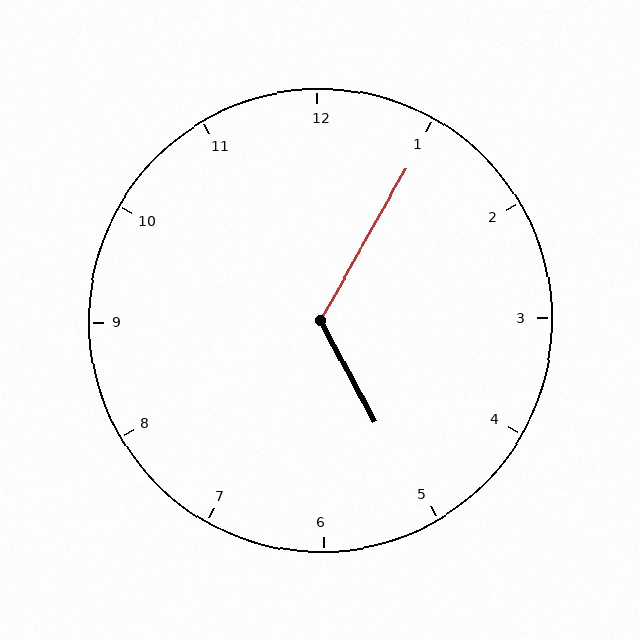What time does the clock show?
5:05.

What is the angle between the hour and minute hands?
Approximately 122 degrees.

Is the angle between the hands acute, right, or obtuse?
It is obtuse.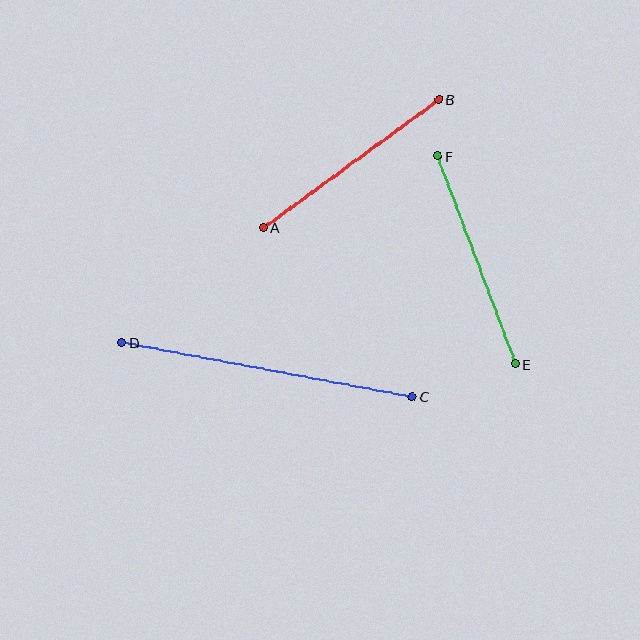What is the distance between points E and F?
The distance is approximately 222 pixels.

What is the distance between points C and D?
The distance is approximately 296 pixels.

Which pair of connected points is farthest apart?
Points C and D are farthest apart.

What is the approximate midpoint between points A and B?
The midpoint is at approximately (351, 164) pixels.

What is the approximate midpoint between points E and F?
The midpoint is at approximately (476, 260) pixels.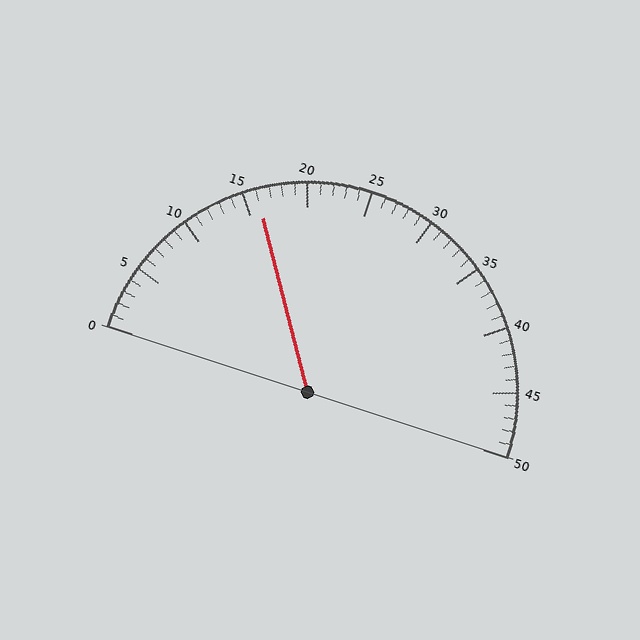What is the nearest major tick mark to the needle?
The nearest major tick mark is 15.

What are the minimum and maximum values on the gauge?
The gauge ranges from 0 to 50.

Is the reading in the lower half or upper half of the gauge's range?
The reading is in the lower half of the range (0 to 50).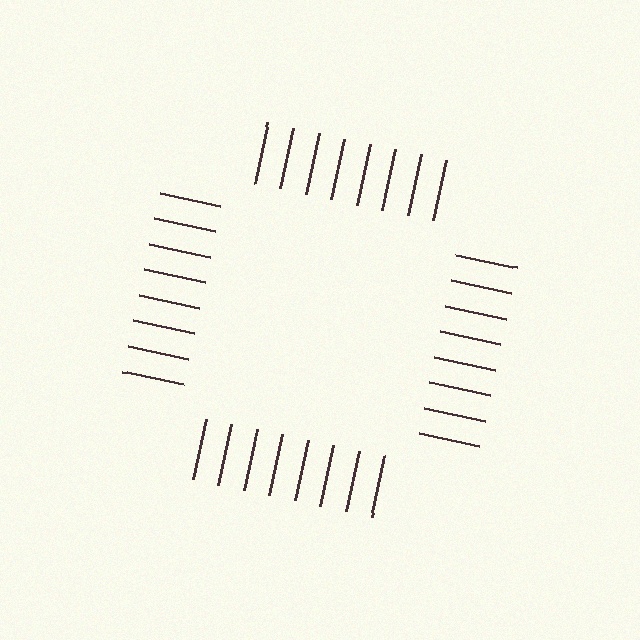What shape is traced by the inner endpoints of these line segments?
An illusory square — the line segments terminate on its edges but no continuous stroke is drawn.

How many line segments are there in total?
32 — 8 along each of the 4 edges.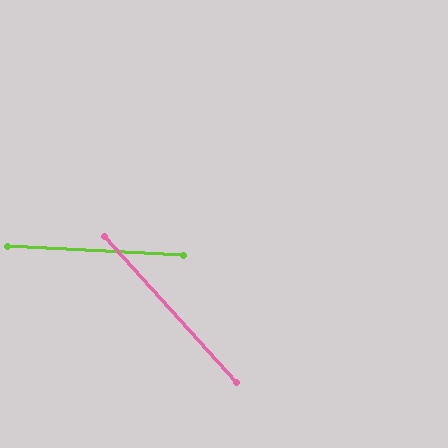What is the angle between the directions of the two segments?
Approximately 45 degrees.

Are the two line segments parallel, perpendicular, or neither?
Neither parallel nor perpendicular — they differ by about 45°.